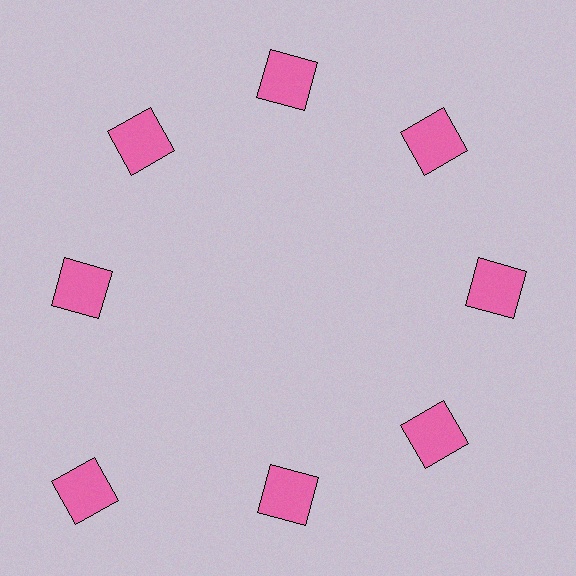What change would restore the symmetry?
The symmetry would be restored by moving it inward, back onto the ring so that all 8 squares sit at equal angles and equal distance from the center.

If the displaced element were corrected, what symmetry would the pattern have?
It would have 8-fold rotational symmetry — the pattern would map onto itself every 45 degrees.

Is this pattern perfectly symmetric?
No. The 8 pink squares are arranged in a ring, but one element near the 8 o'clock position is pushed outward from the center, breaking the 8-fold rotational symmetry.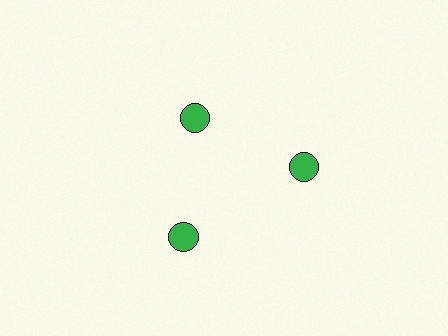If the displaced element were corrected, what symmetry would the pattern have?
It would have 3-fold rotational symmetry — the pattern would map onto itself every 120 degrees.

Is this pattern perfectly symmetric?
No. The 3 green circles are arranged in a ring, but one element near the 11 o'clock position is pulled inward toward the center, breaking the 3-fold rotational symmetry.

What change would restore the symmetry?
The symmetry would be restored by moving it outward, back onto the ring so that all 3 circles sit at equal angles and equal distance from the center.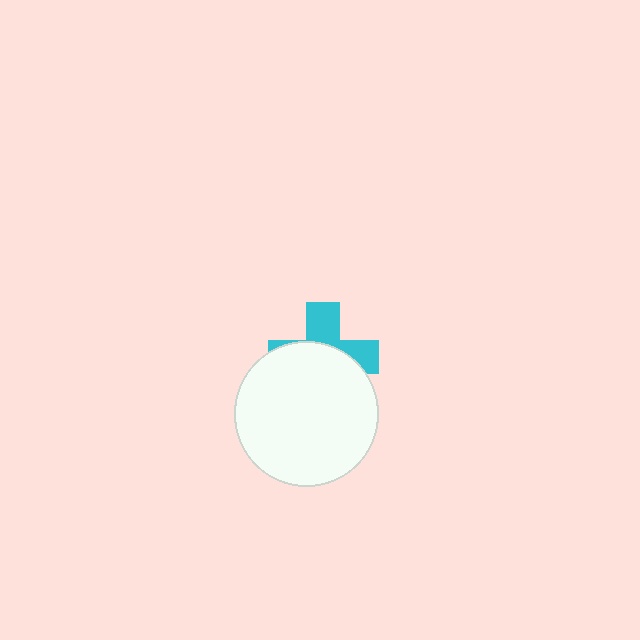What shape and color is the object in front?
The object in front is a white circle.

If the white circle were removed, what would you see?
You would see the complete cyan cross.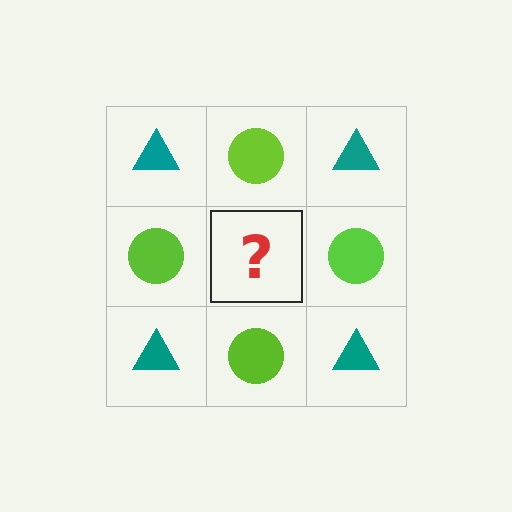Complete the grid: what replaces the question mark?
The question mark should be replaced with a teal triangle.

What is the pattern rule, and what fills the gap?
The rule is that it alternates teal triangle and lime circle in a checkerboard pattern. The gap should be filled with a teal triangle.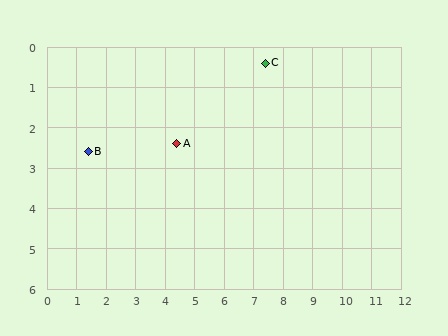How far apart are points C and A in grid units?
Points C and A are about 3.6 grid units apart.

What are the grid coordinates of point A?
Point A is at approximately (4.4, 2.4).